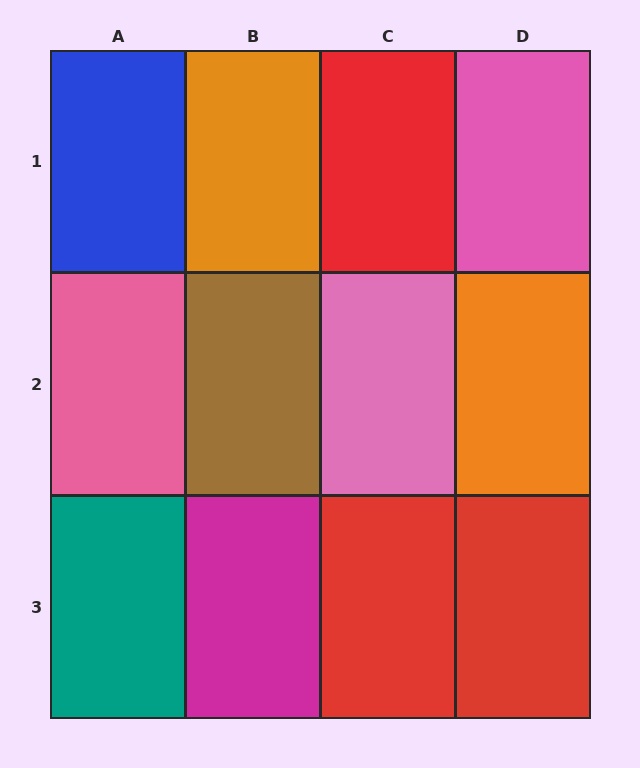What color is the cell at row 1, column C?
Red.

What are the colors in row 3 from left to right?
Teal, magenta, red, red.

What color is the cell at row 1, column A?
Blue.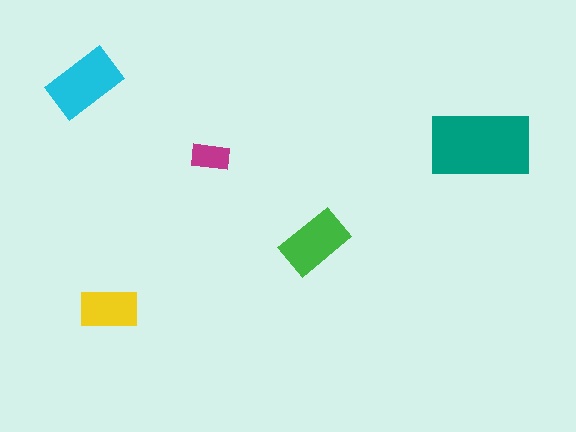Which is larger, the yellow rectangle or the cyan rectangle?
The cyan one.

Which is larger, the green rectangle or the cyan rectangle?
The cyan one.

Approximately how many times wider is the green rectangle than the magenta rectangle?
About 2 times wider.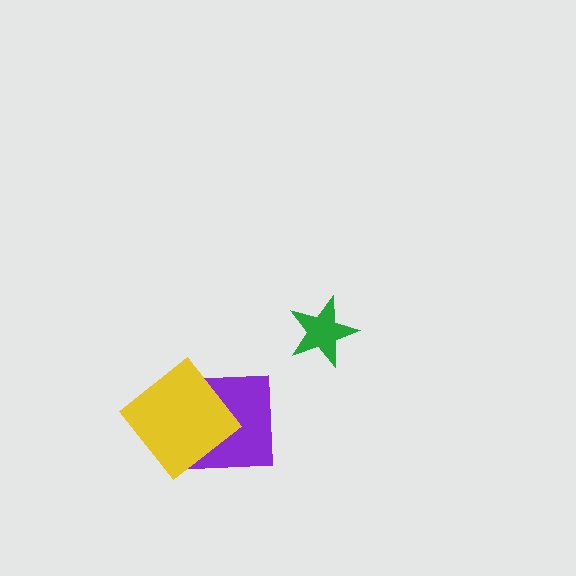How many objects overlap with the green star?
0 objects overlap with the green star.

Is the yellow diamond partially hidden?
No, no other shape covers it.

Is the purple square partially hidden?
Yes, it is partially covered by another shape.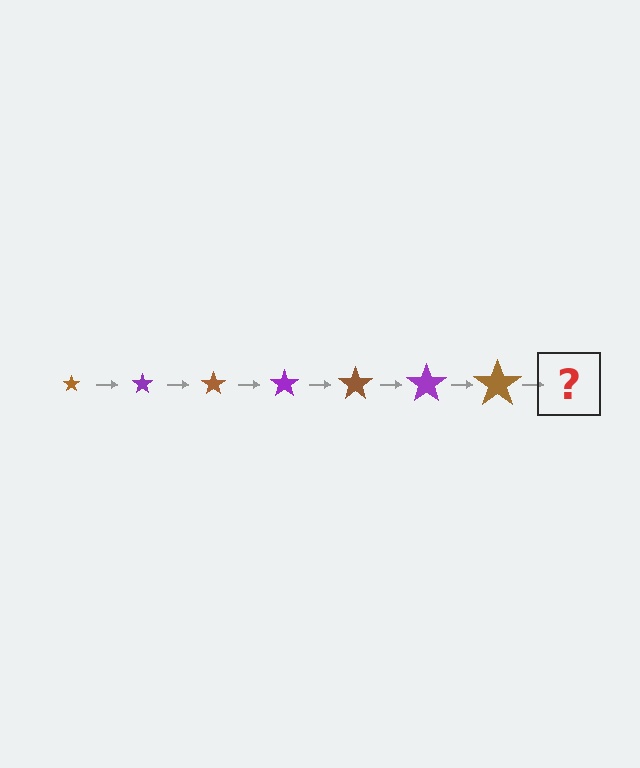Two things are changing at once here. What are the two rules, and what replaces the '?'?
The two rules are that the star grows larger each step and the color cycles through brown and purple. The '?' should be a purple star, larger than the previous one.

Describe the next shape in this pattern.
It should be a purple star, larger than the previous one.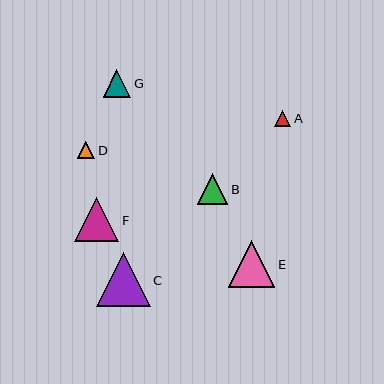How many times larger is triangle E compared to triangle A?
Triangle E is approximately 2.9 times the size of triangle A.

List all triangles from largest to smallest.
From largest to smallest: C, E, F, B, G, D, A.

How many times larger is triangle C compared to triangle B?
Triangle C is approximately 1.8 times the size of triangle B.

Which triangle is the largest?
Triangle C is the largest with a size of approximately 54 pixels.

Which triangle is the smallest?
Triangle A is the smallest with a size of approximately 16 pixels.